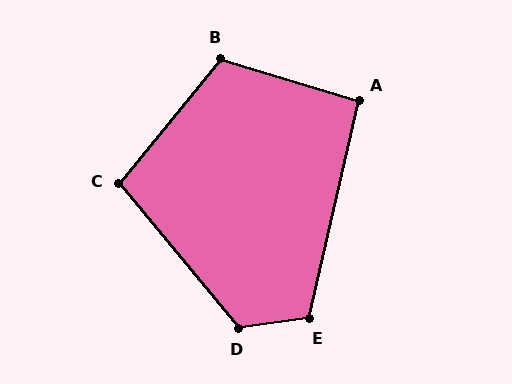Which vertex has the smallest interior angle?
A, at approximately 94 degrees.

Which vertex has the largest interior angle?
D, at approximately 122 degrees.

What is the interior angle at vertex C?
Approximately 101 degrees (obtuse).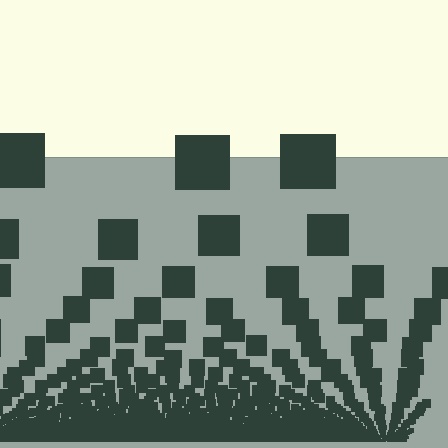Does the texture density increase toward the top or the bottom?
Density increases toward the bottom.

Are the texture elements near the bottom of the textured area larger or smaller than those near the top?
Smaller. The gradient is inverted — elements near the bottom are smaller and denser.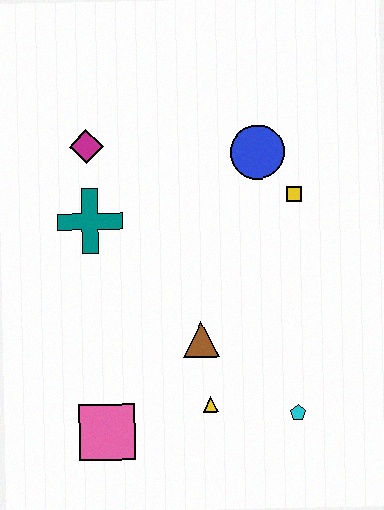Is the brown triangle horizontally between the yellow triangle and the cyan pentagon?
No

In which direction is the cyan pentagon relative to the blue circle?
The cyan pentagon is below the blue circle.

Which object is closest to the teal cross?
The magenta diamond is closest to the teal cross.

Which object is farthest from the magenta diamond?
The cyan pentagon is farthest from the magenta diamond.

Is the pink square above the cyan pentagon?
No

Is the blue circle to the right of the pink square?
Yes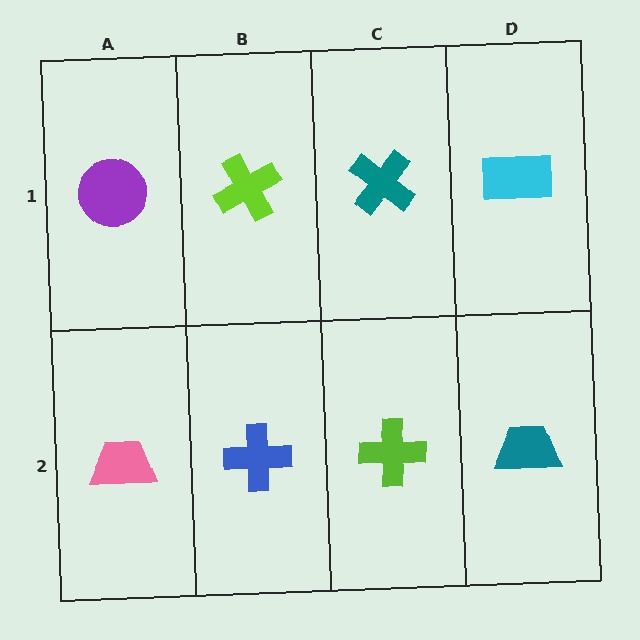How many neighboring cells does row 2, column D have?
2.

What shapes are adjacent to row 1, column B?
A blue cross (row 2, column B), a purple circle (row 1, column A), a teal cross (row 1, column C).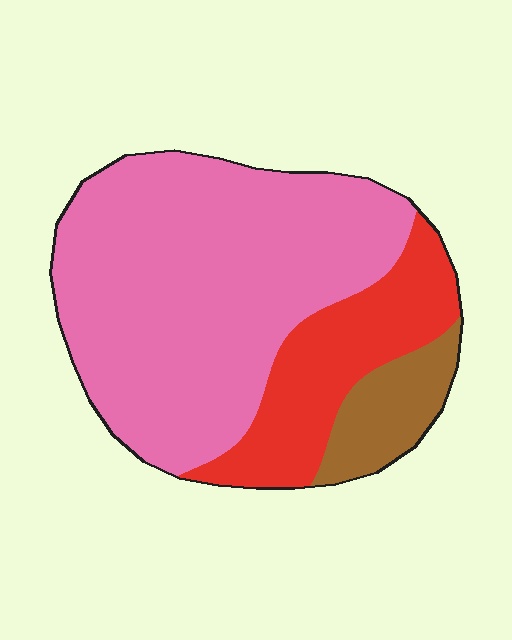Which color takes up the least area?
Brown, at roughly 10%.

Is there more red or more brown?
Red.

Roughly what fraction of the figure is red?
Red covers around 25% of the figure.